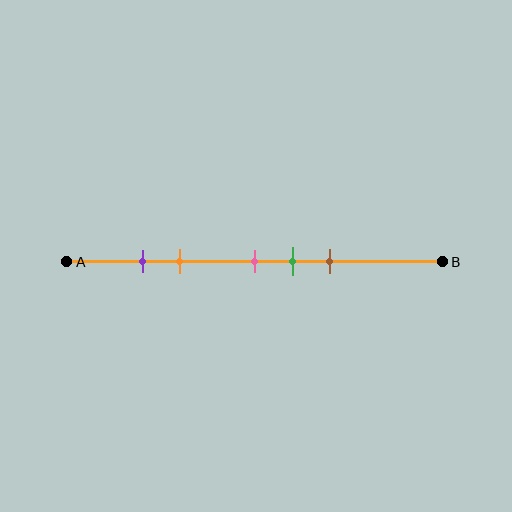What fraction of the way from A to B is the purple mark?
The purple mark is approximately 20% (0.2) of the way from A to B.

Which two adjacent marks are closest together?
The purple and orange marks are the closest adjacent pair.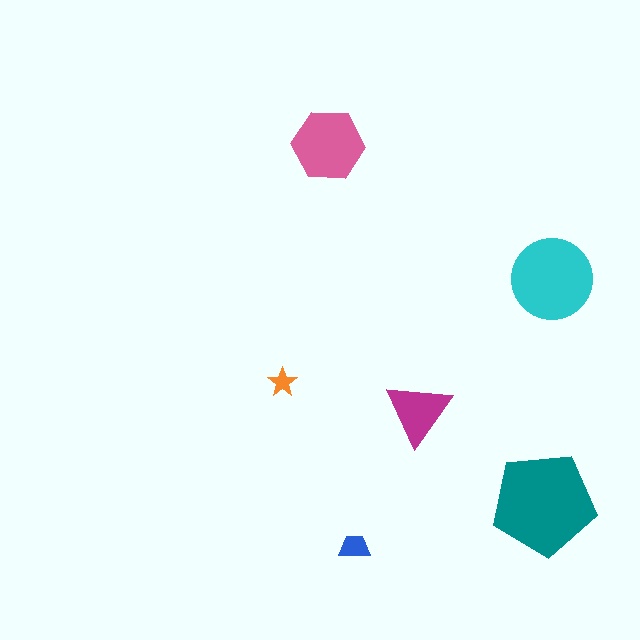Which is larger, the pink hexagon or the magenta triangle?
The pink hexagon.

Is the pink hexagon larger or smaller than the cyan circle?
Smaller.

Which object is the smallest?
The orange star.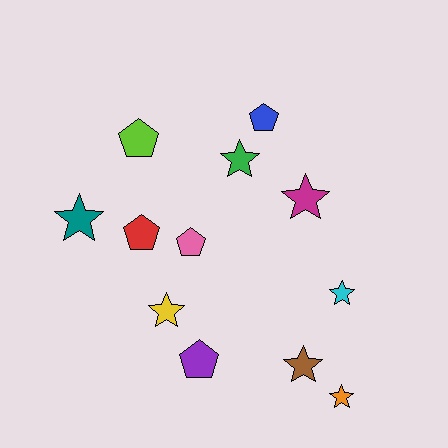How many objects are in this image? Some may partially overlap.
There are 12 objects.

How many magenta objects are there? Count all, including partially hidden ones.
There is 1 magenta object.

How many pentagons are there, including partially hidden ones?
There are 5 pentagons.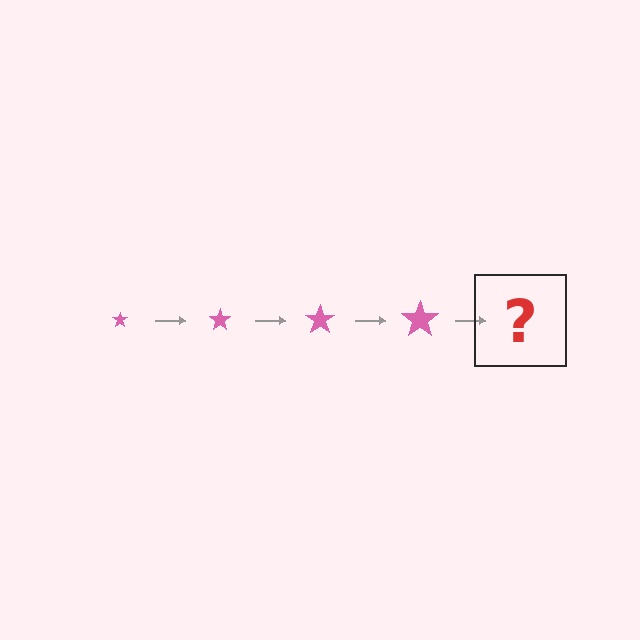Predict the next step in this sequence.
The next step is a pink star, larger than the previous one.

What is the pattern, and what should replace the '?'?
The pattern is that the star gets progressively larger each step. The '?' should be a pink star, larger than the previous one.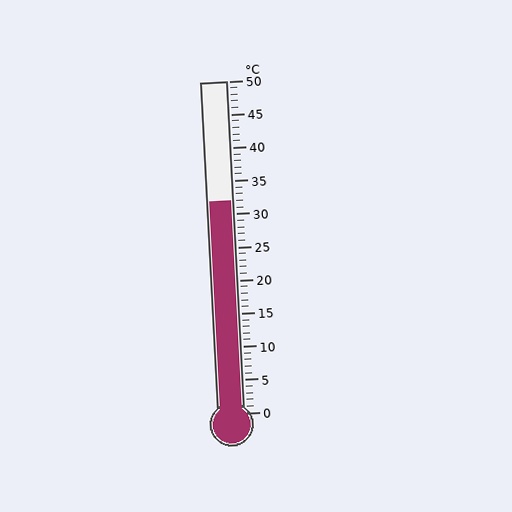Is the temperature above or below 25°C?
The temperature is above 25°C.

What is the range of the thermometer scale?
The thermometer scale ranges from 0°C to 50°C.